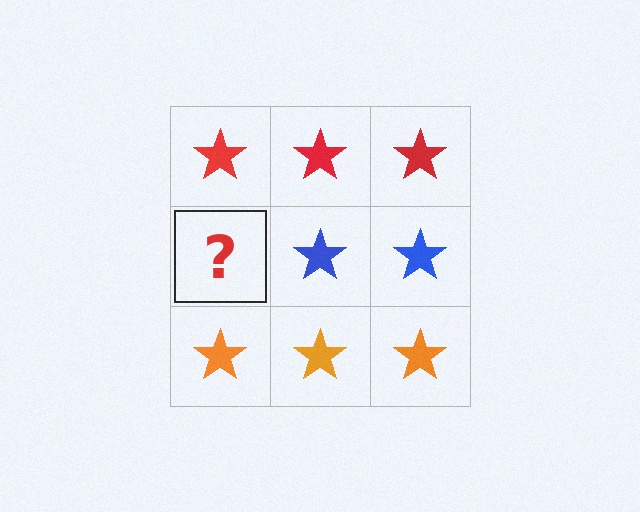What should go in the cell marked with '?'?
The missing cell should contain a blue star.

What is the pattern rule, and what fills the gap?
The rule is that each row has a consistent color. The gap should be filled with a blue star.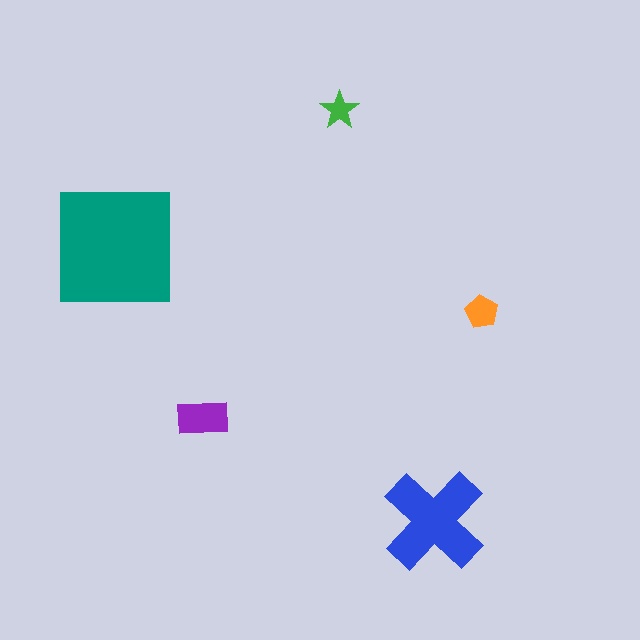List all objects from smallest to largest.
The green star, the orange pentagon, the purple rectangle, the blue cross, the teal square.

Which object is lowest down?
The blue cross is bottommost.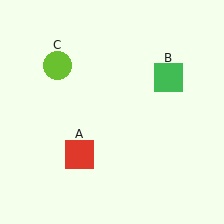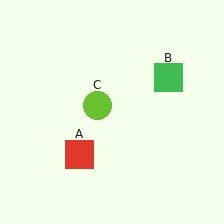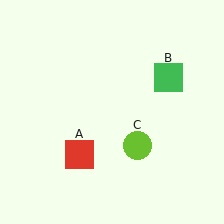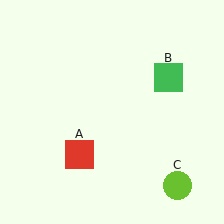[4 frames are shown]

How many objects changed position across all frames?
1 object changed position: lime circle (object C).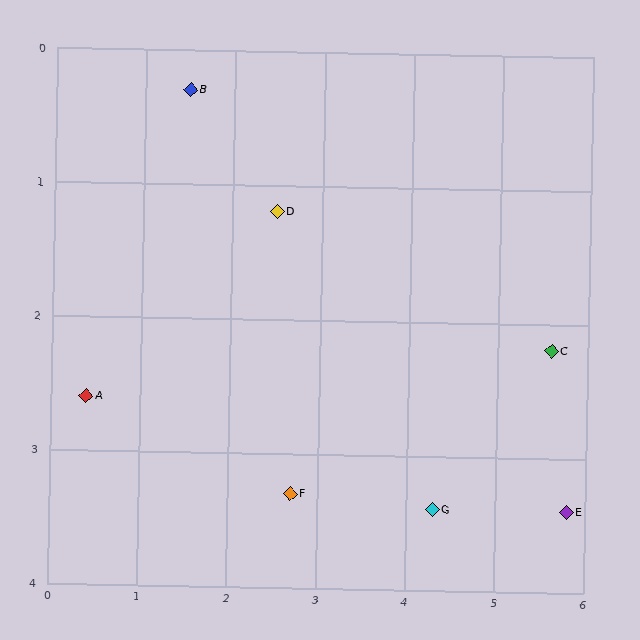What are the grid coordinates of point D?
Point D is at approximately (2.5, 1.2).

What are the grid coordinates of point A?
Point A is at approximately (0.4, 2.6).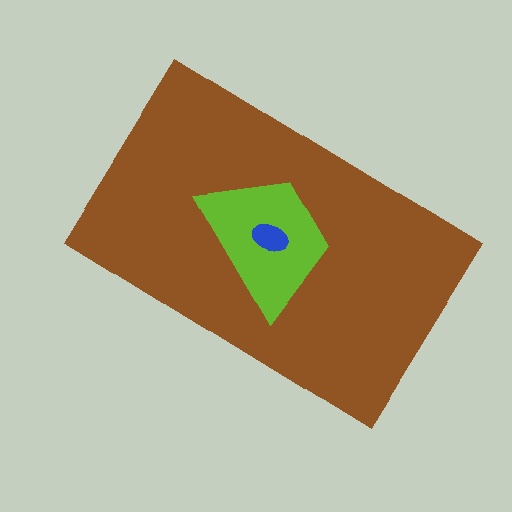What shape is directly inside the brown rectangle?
The lime trapezoid.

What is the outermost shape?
The brown rectangle.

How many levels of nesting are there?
3.